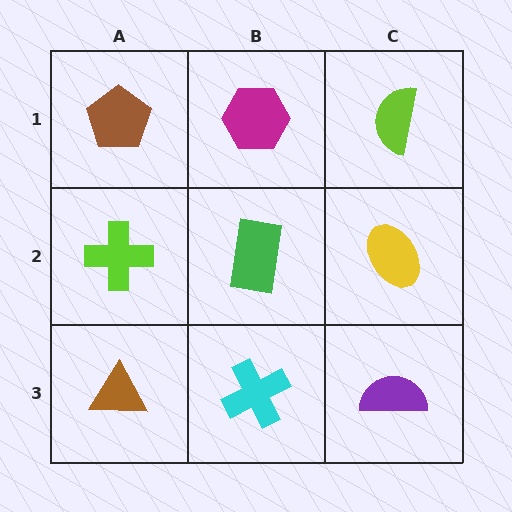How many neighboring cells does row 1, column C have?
2.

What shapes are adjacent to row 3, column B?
A green rectangle (row 2, column B), a brown triangle (row 3, column A), a purple semicircle (row 3, column C).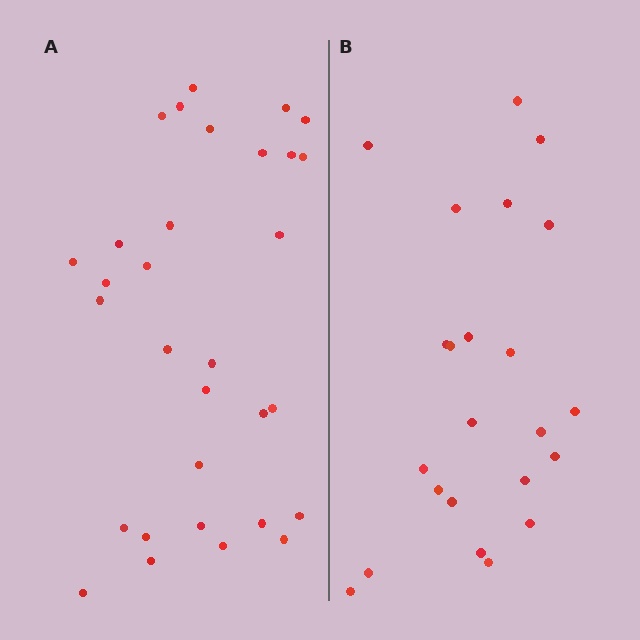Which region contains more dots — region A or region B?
Region A (the left region) has more dots.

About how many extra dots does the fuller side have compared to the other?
Region A has roughly 8 or so more dots than region B.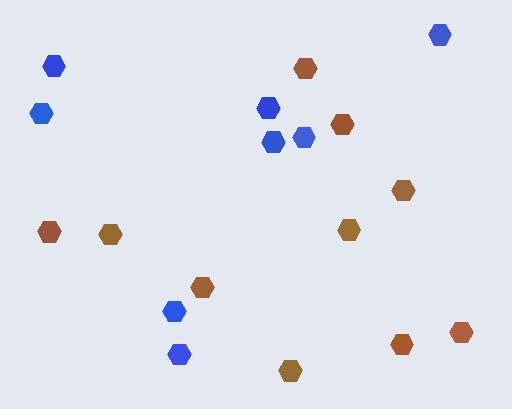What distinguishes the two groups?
There are 2 groups: one group of brown hexagons (10) and one group of blue hexagons (8).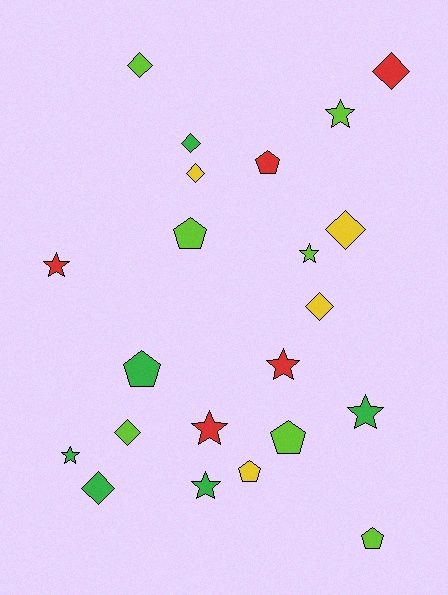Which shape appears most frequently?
Star, with 8 objects.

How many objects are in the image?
There are 22 objects.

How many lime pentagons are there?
There are 3 lime pentagons.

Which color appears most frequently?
Lime, with 7 objects.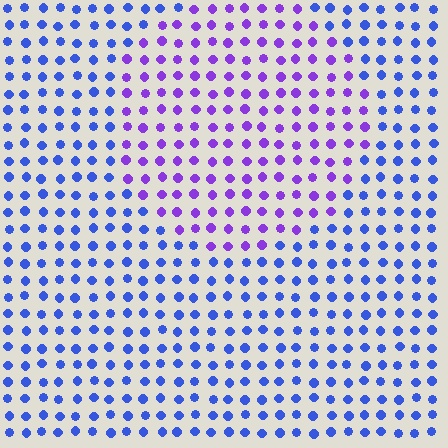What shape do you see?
I see a circle.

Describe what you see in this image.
The image is filled with small blue elements in a uniform arrangement. A circle-shaped region is visible where the elements are tinted to a slightly different hue, forming a subtle color boundary.